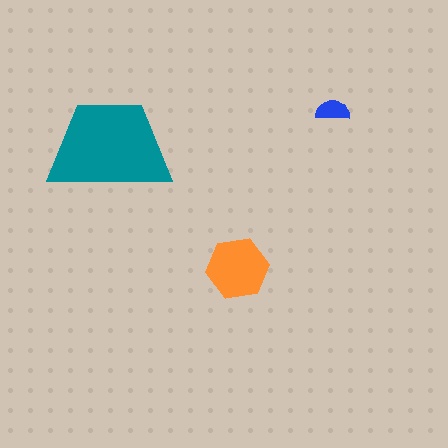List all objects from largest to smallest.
The teal trapezoid, the orange hexagon, the blue semicircle.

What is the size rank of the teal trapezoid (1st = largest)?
1st.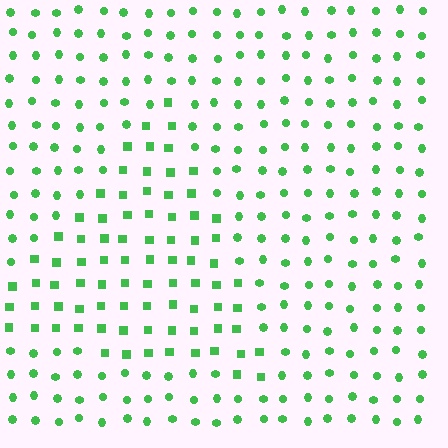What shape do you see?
I see a triangle.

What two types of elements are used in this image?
The image uses squares inside the triangle region and circles outside it.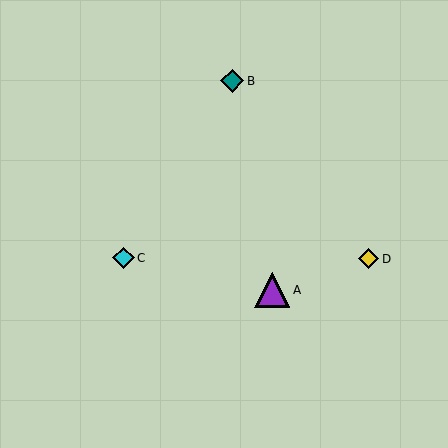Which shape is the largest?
The purple triangle (labeled A) is the largest.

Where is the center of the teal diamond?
The center of the teal diamond is at (232, 81).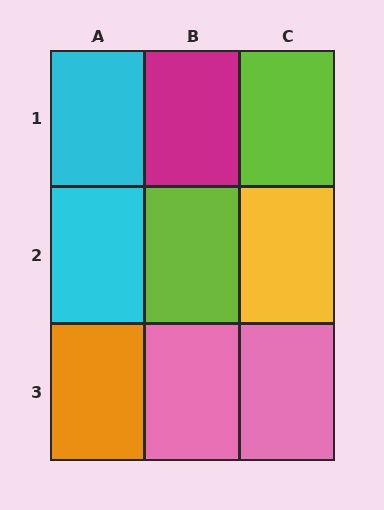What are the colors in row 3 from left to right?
Orange, pink, pink.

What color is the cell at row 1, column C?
Lime.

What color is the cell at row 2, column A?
Cyan.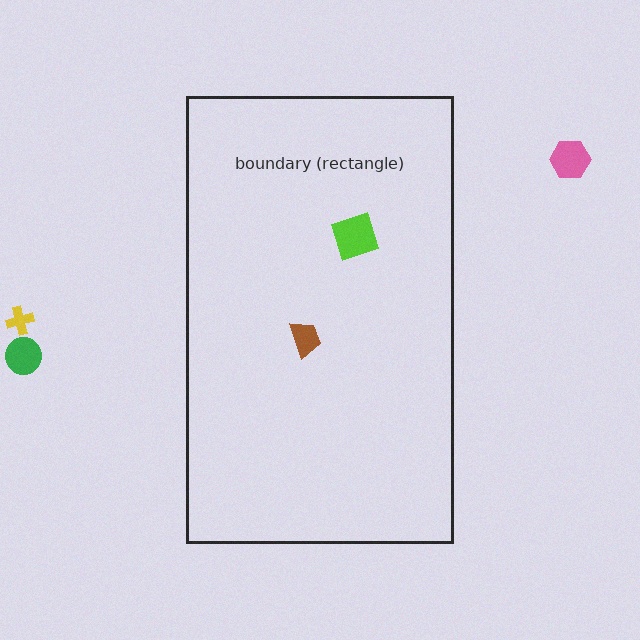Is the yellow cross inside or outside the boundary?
Outside.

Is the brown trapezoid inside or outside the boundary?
Inside.